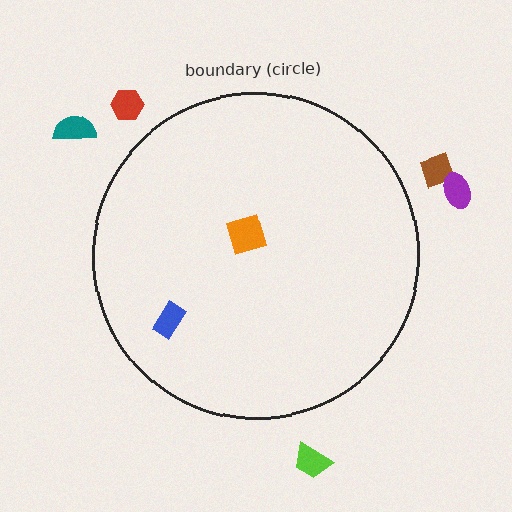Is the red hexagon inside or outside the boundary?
Outside.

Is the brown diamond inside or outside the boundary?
Outside.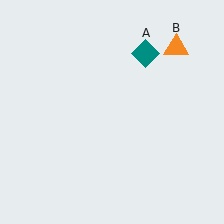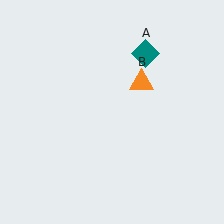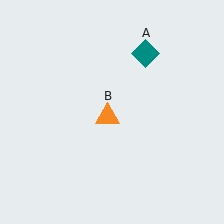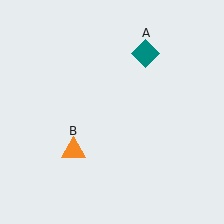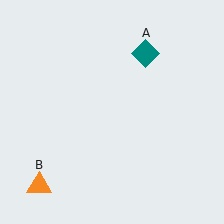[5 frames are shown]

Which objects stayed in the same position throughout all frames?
Teal diamond (object A) remained stationary.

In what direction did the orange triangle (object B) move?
The orange triangle (object B) moved down and to the left.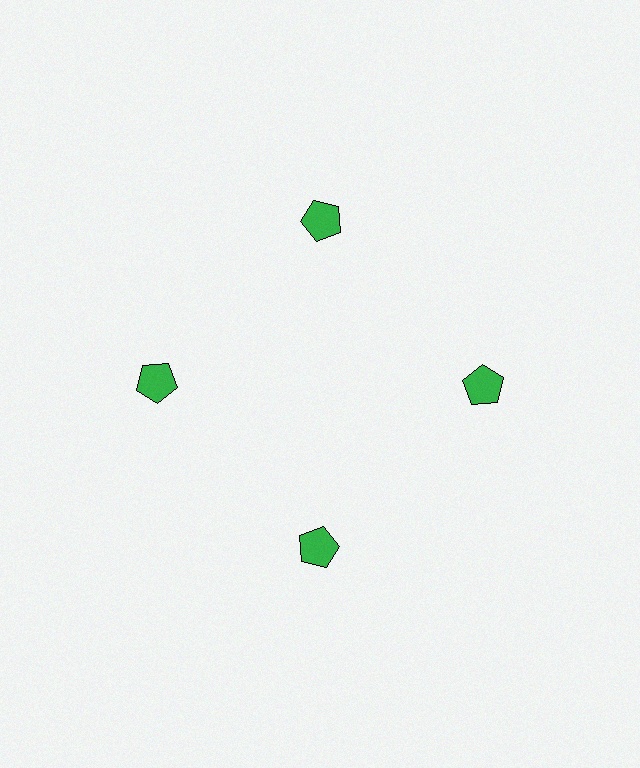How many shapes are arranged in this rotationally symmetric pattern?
There are 4 shapes, arranged in 4 groups of 1.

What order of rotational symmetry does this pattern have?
This pattern has 4-fold rotational symmetry.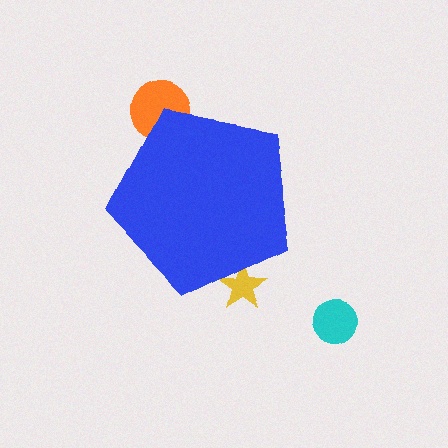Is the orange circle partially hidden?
Yes, the orange circle is partially hidden behind the blue pentagon.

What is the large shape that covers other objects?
A blue pentagon.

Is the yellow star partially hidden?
Yes, the yellow star is partially hidden behind the blue pentagon.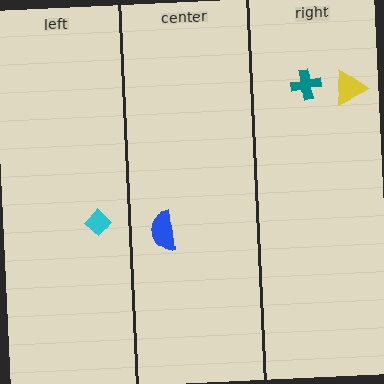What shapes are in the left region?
The cyan diamond.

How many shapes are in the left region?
1.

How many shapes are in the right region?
2.